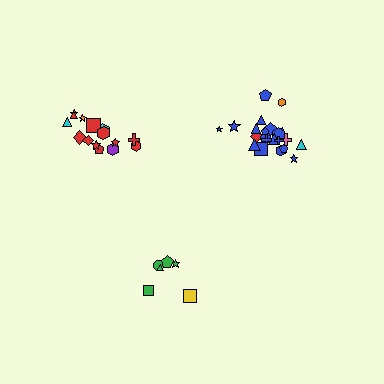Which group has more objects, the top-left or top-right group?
The top-right group.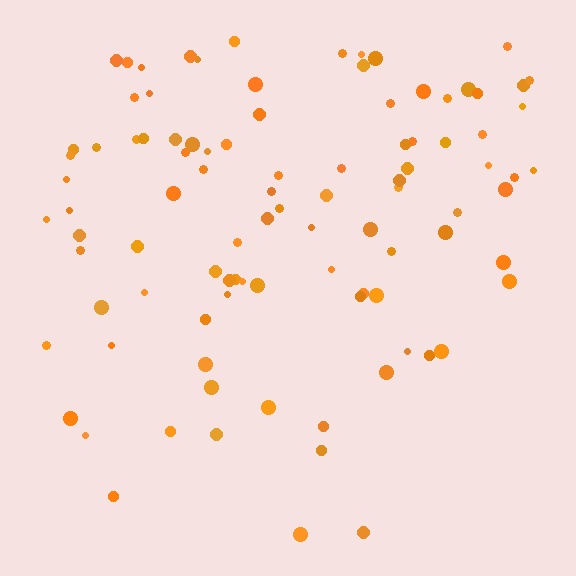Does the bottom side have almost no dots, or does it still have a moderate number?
Still a moderate number, just noticeably fewer than the top.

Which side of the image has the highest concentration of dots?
The top.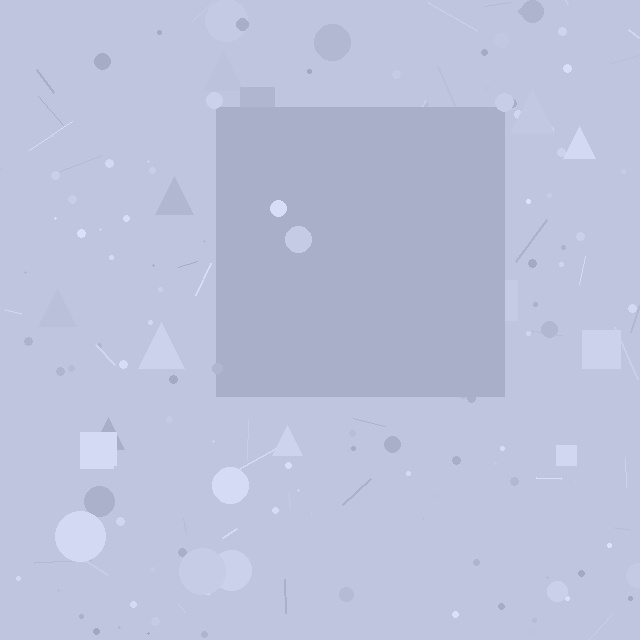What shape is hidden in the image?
A square is hidden in the image.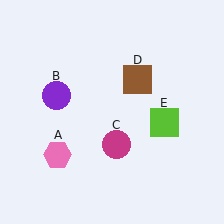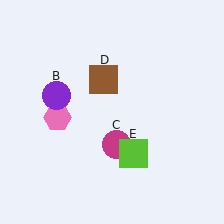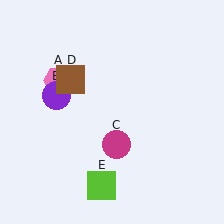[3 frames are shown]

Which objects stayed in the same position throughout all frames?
Purple circle (object B) and magenta circle (object C) remained stationary.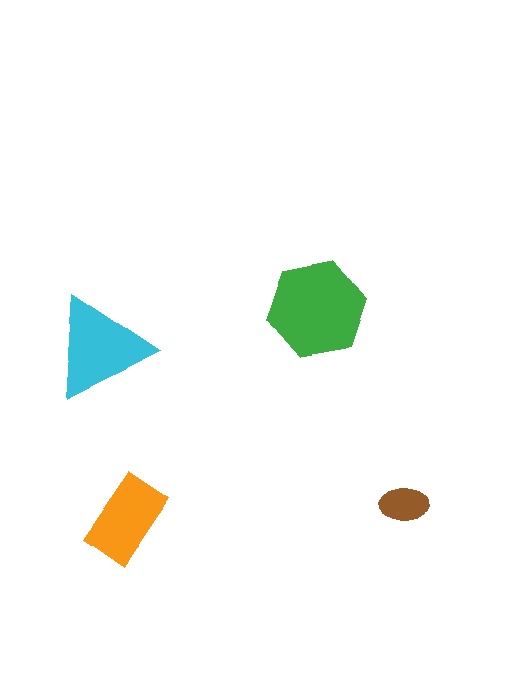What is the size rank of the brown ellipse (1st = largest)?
4th.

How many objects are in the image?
There are 4 objects in the image.